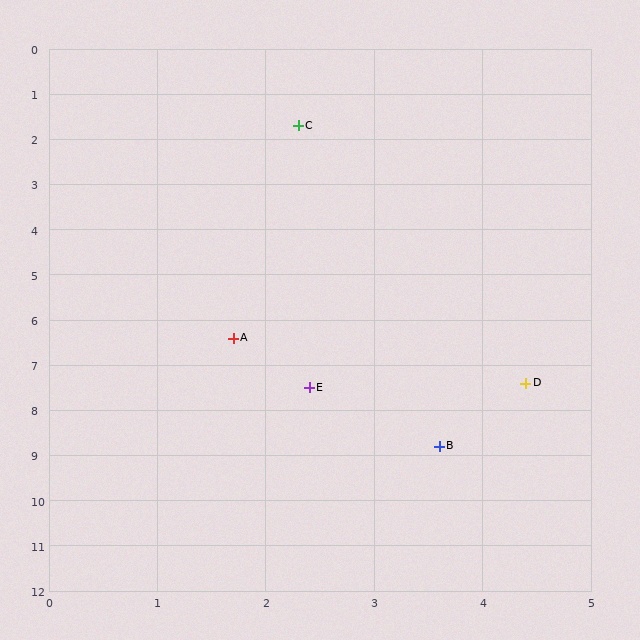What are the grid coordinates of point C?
Point C is at approximately (2.3, 1.7).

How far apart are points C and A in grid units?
Points C and A are about 4.7 grid units apart.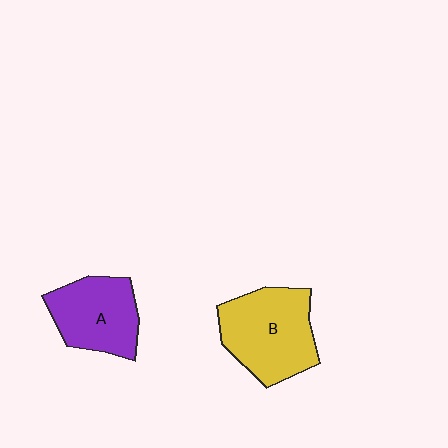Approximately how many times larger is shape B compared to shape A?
Approximately 1.2 times.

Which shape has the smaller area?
Shape A (purple).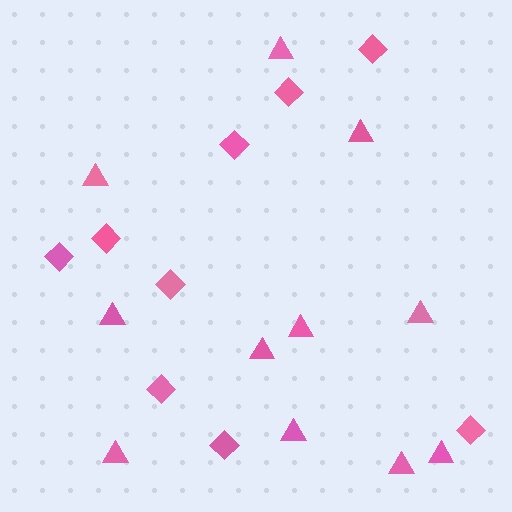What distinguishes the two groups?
There are 2 groups: one group of diamonds (9) and one group of triangles (11).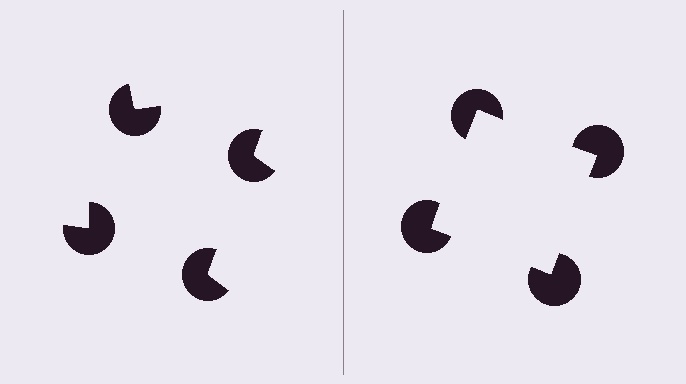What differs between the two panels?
The pac-man discs are positioned identically on both sides; only the wedge orientations differ. On the right they align to a square; on the left they are misaligned.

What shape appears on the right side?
An illusory square.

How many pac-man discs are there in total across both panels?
8 — 4 on each side.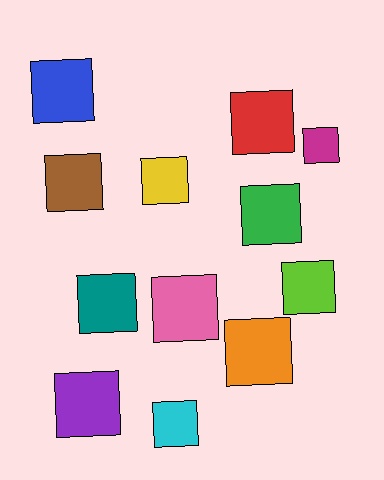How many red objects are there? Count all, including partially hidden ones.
There is 1 red object.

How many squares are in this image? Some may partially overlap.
There are 12 squares.